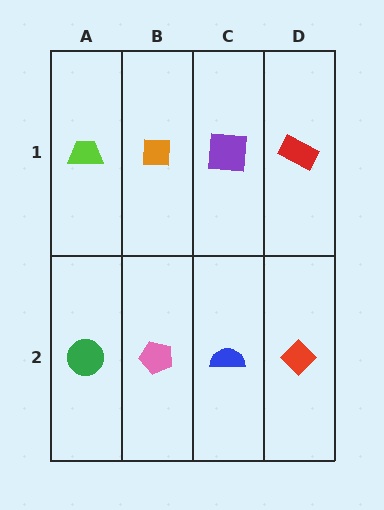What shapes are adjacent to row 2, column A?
A lime trapezoid (row 1, column A), a pink pentagon (row 2, column B).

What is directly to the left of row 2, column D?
A blue semicircle.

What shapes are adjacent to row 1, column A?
A green circle (row 2, column A), an orange square (row 1, column B).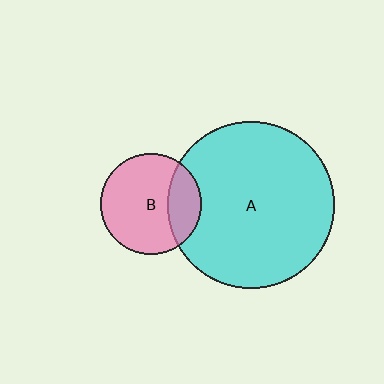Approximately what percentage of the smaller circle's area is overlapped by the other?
Approximately 25%.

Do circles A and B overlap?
Yes.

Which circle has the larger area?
Circle A (cyan).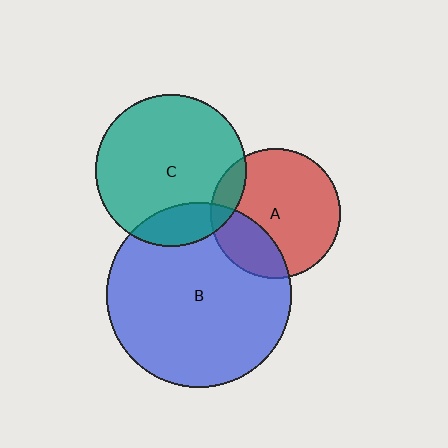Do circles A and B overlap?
Yes.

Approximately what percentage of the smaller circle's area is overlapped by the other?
Approximately 25%.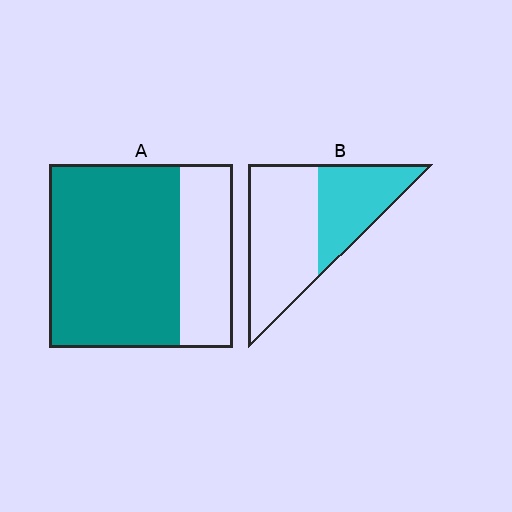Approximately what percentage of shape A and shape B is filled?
A is approximately 70% and B is approximately 40%.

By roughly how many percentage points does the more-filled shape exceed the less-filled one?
By roughly 30 percentage points (A over B).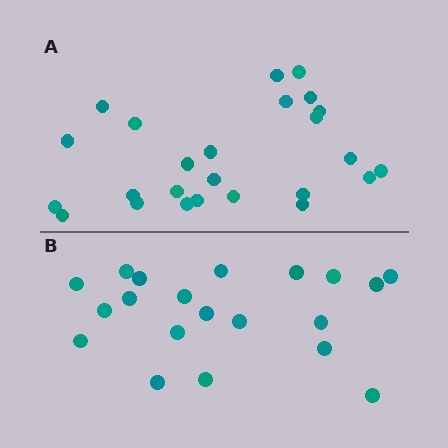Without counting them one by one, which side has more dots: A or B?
Region A (the top region) has more dots.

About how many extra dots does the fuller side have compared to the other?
Region A has about 5 more dots than region B.